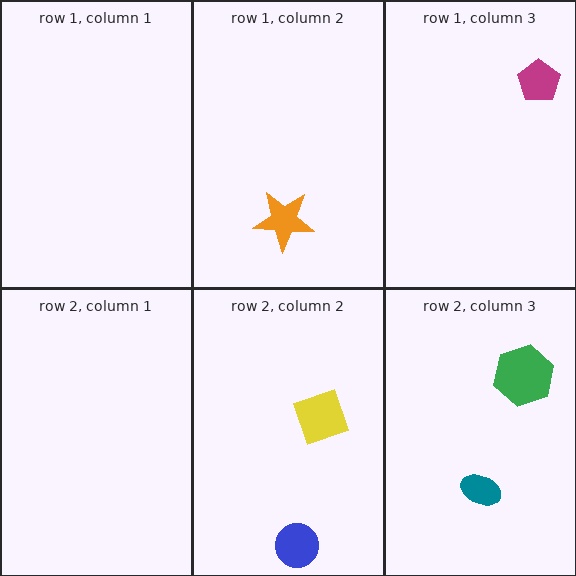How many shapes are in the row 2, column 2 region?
2.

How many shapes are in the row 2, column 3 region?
2.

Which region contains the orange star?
The row 1, column 2 region.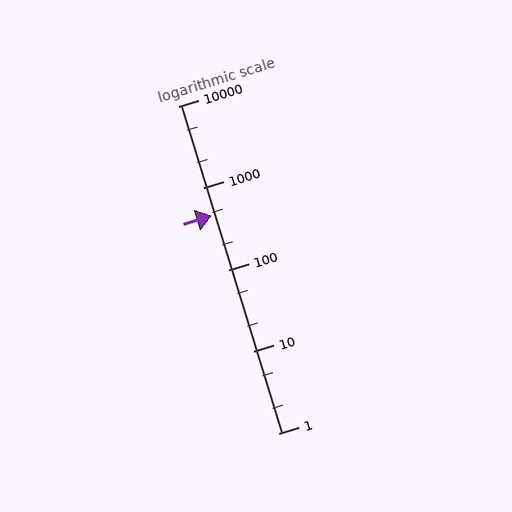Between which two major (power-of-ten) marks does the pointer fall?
The pointer is between 100 and 1000.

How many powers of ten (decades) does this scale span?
The scale spans 4 decades, from 1 to 10000.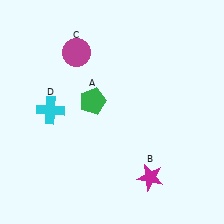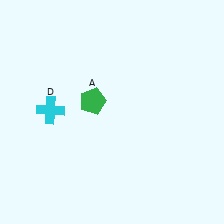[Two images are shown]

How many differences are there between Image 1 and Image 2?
There are 2 differences between the two images.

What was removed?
The magenta circle (C), the magenta star (B) were removed in Image 2.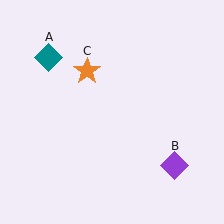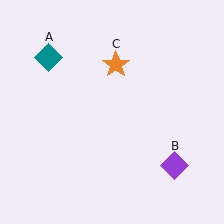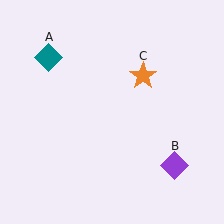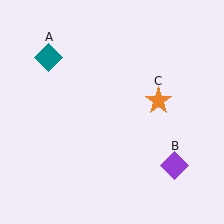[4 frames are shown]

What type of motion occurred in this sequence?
The orange star (object C) rotated clockwise around the center of the scene.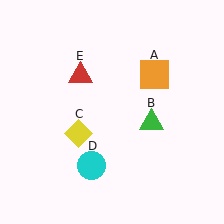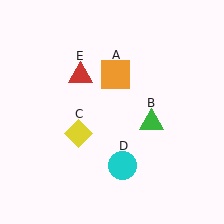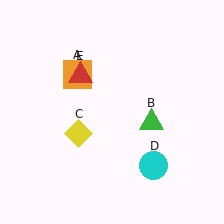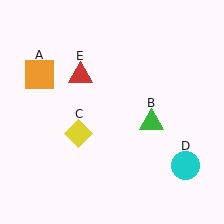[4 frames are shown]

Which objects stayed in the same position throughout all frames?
Green triangle (object B) and yellow diamond (object C) and red triangle (object E) remained stationary.